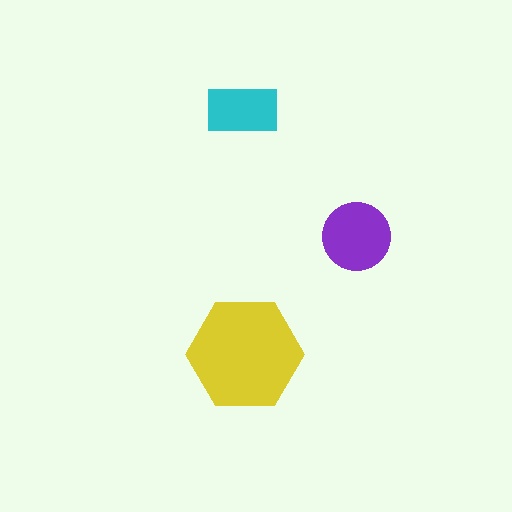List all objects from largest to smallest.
The yellow hexagon, the purple circle, the cyan rectangle.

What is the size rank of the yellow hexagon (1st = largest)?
1st.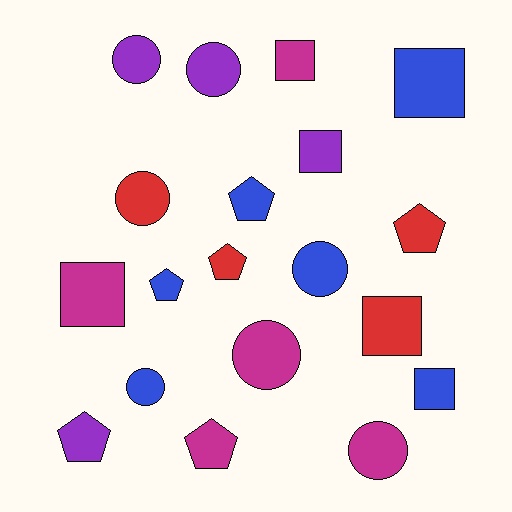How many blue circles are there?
There are 2 blue circles.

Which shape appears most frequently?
Circle, with 7 objects.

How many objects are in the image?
There are 19 objects.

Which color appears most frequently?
Blue, with 6 objects.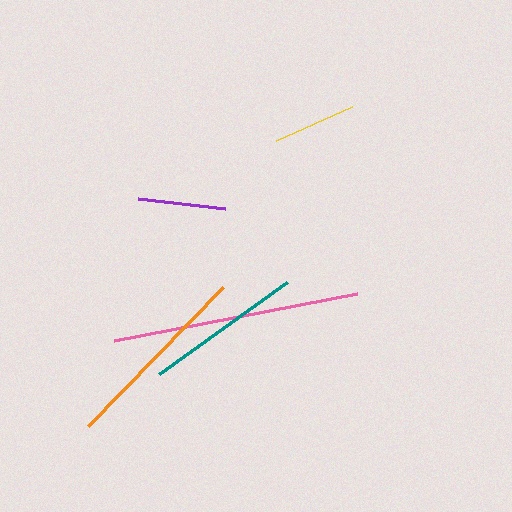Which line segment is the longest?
The pink line is the longest at approximately 247 pixels.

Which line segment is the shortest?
The yellow line is the shortest at approximately 83 pixels.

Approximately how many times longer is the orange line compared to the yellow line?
The orange line is approximately 2.3 times the length of the yellow line.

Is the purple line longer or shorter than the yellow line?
The purple line is longer than the yellow line.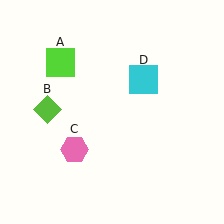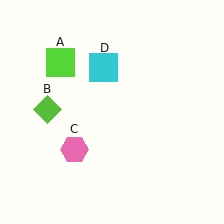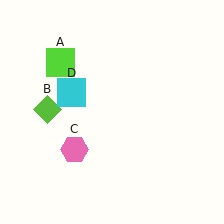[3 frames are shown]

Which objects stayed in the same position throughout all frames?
Lime square (object A) and lime diamond (object B) and pink hexagon (object C) remained stationary.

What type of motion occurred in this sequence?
The cyan square (object D) rotated counterclockwise around the center of the scene.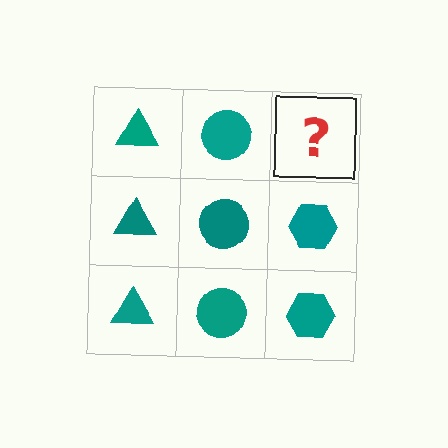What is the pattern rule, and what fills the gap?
The rule is that each column has a consistent shape. The gap should be filled with a teal hexagon.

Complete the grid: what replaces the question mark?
The question mark should be replaced with a teal hexagon.